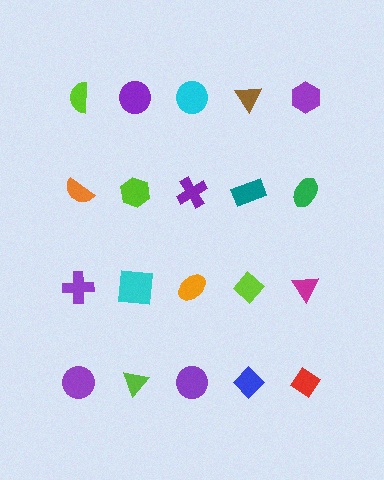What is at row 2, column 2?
A lime hexagon.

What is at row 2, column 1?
An orange semicircle.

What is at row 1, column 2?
A purple circle.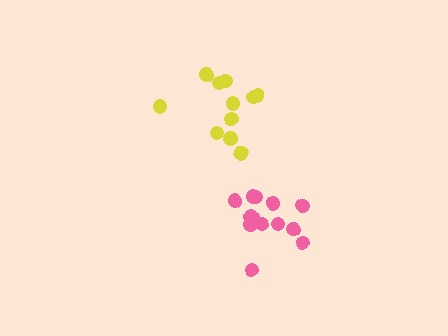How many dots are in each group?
Group 1: 13 dots, Group 2: 11 dots (24 total).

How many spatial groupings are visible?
There are 2 spatial groupings.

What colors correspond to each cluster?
The clusters are colored: pink, yellow.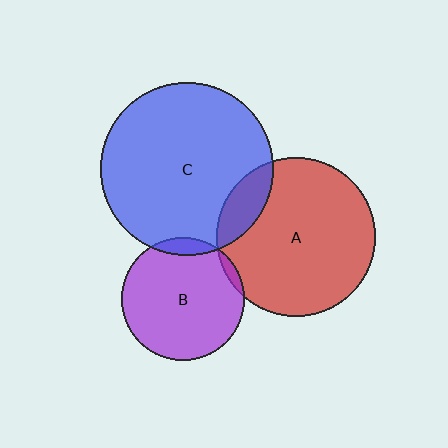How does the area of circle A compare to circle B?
Approximately 1.7 times.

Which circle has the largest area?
Circle C (blue).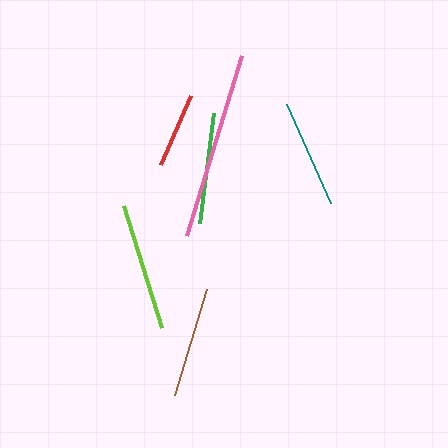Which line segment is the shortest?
The red line is the shortest at approximately 76 pixels.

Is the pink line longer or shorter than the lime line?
The pink line is longer than the lime line.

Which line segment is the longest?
The pink line is the longest at approximately 188 pixels.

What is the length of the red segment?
The red segment is approximately 76 pixels long.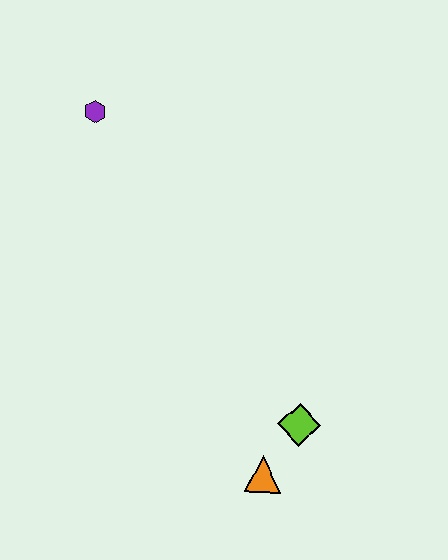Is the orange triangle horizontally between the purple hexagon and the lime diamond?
Yes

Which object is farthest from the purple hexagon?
The orange triangle is farthest from the purple hexagon.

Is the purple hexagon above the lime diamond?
Yes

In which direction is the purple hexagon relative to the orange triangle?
The purple hexagon is above the orange triangle.